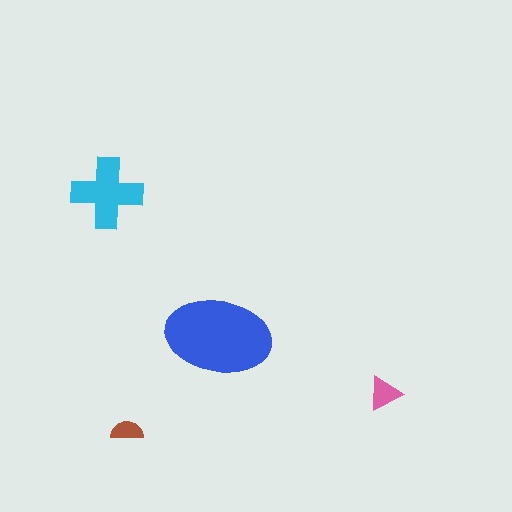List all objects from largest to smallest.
The blue ellipse, the cyan cross, the pink triangle, the brown semicircle.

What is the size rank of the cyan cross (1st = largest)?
2nd.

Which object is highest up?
The cyan cross is topmost.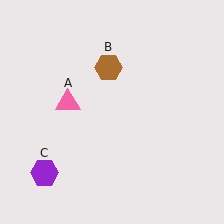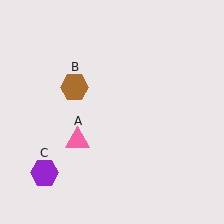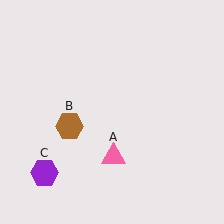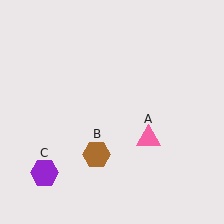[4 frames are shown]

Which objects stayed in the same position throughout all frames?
Purple hexagon (object C) remained stationary.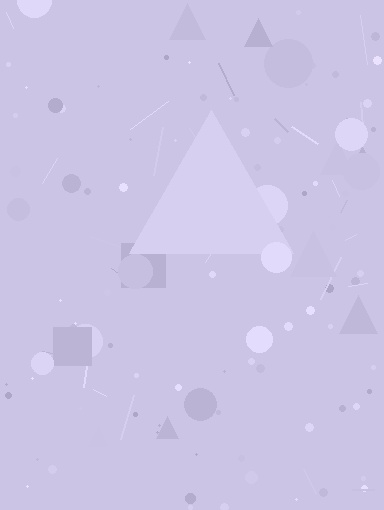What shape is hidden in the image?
A triangle is hidden in the image.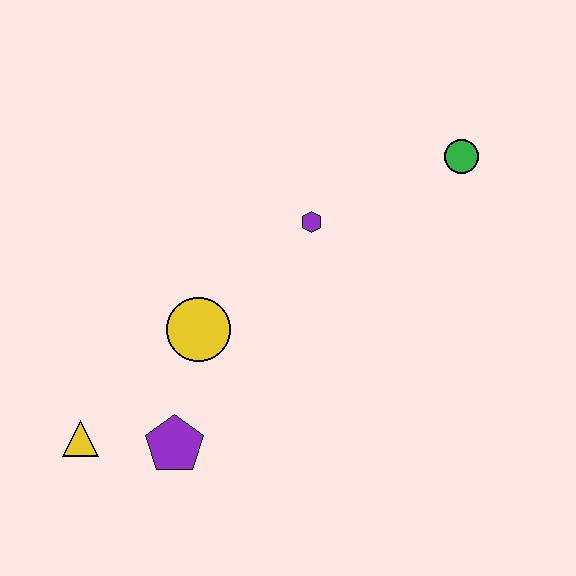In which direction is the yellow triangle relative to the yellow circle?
The yellow triangle is to the left of the yellow circle.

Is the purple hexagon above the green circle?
No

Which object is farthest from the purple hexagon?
The yellow triangle is farthest from the purple hexagon.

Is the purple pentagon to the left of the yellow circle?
Yes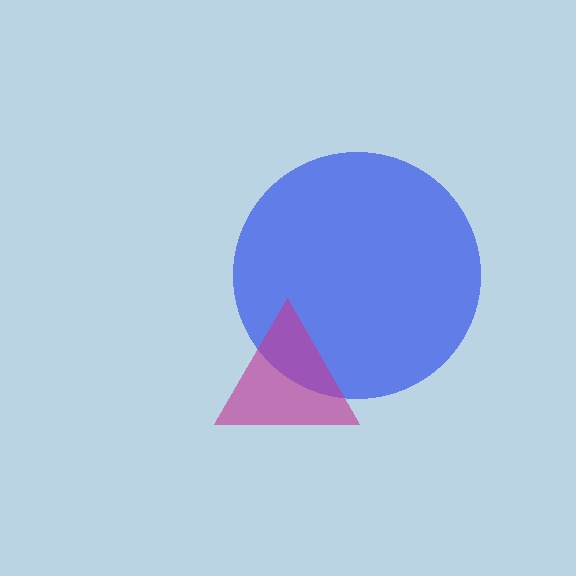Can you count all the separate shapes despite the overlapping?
Yes, there are 2 separate shapes.